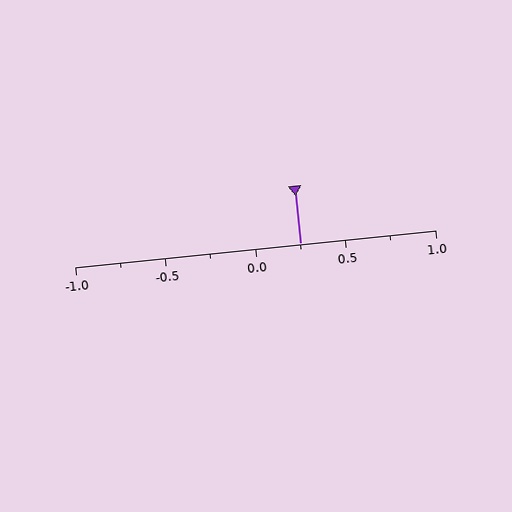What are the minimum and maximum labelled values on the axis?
The axis runs from -1.0 to 1.0.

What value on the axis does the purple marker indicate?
The marker indicates approximately 0.25.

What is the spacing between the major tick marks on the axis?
The major ticks are spaced 0.5 apart.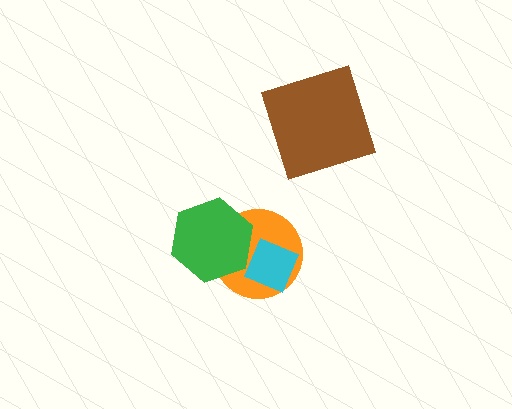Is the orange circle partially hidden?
Yes, it is partially covered by another shape.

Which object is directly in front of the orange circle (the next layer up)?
The green hexagon is directly in front of the orange circle.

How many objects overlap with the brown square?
0 objects overlap with the brown square.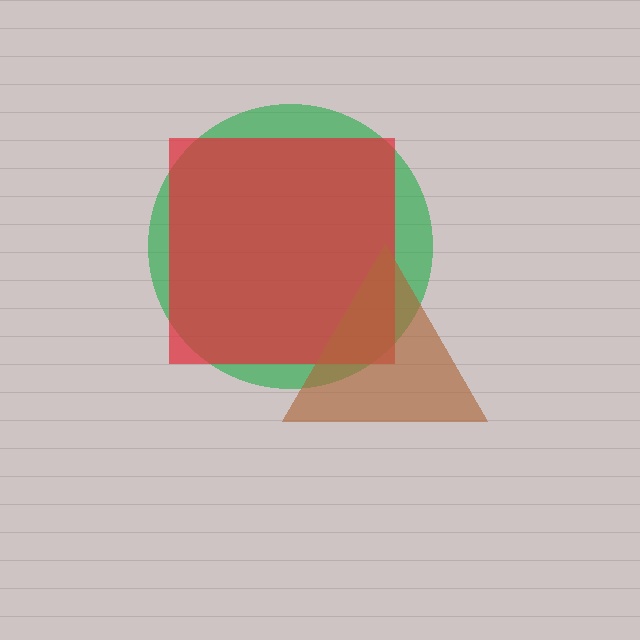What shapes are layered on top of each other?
The layered shapes are: a green circle, a red square, a brown triangle.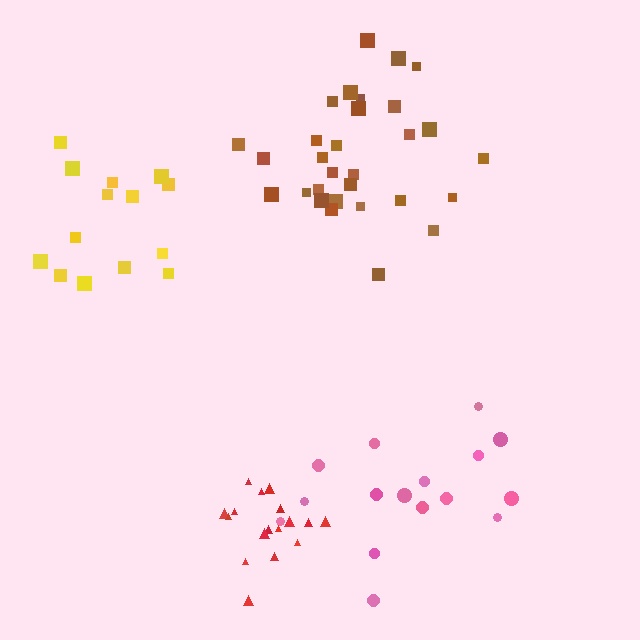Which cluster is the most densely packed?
Red.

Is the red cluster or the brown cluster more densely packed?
Red.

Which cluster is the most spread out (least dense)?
Pink.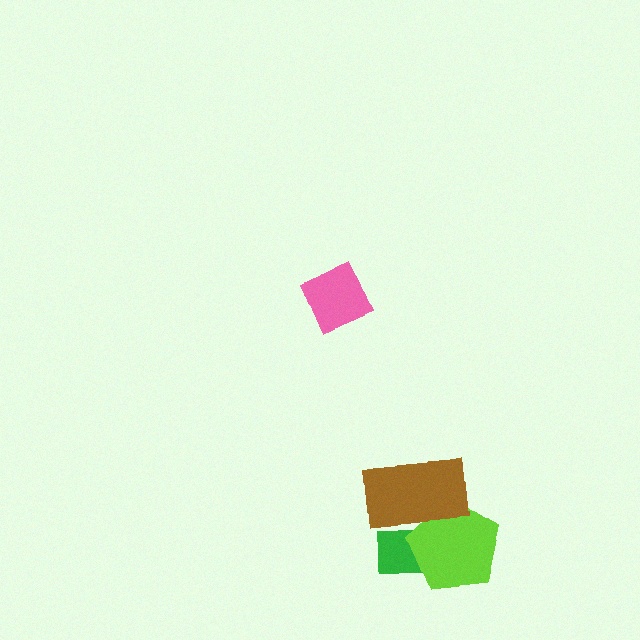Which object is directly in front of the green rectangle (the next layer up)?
The lime pentagon is directly in front of the green rectangle.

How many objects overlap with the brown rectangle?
2 objects overlap with the brown rectangle.